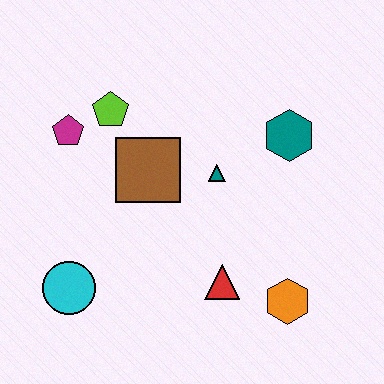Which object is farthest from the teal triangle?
The cyan circle is farthest from the teal triangle.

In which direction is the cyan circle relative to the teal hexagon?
The cyan circle is to the left of the teal hexagon.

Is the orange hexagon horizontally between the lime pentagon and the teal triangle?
No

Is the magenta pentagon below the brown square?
No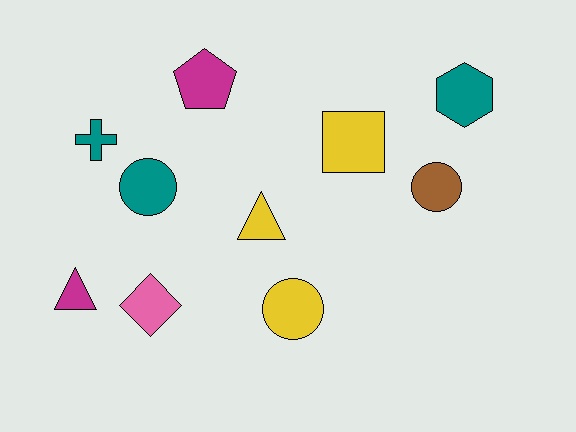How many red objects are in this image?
There are no red objects.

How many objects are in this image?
There are 10 objects.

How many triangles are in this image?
There are 2 triangles.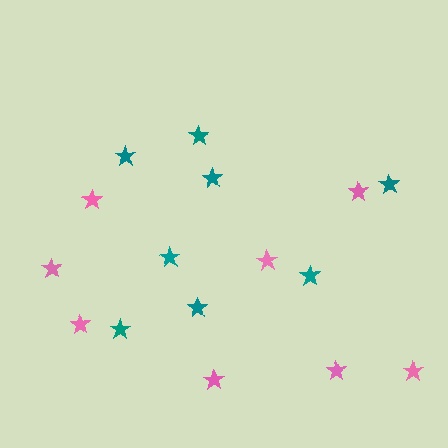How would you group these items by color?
There are 2 groups: one group of pink stars (8) and one group of teal stars (8).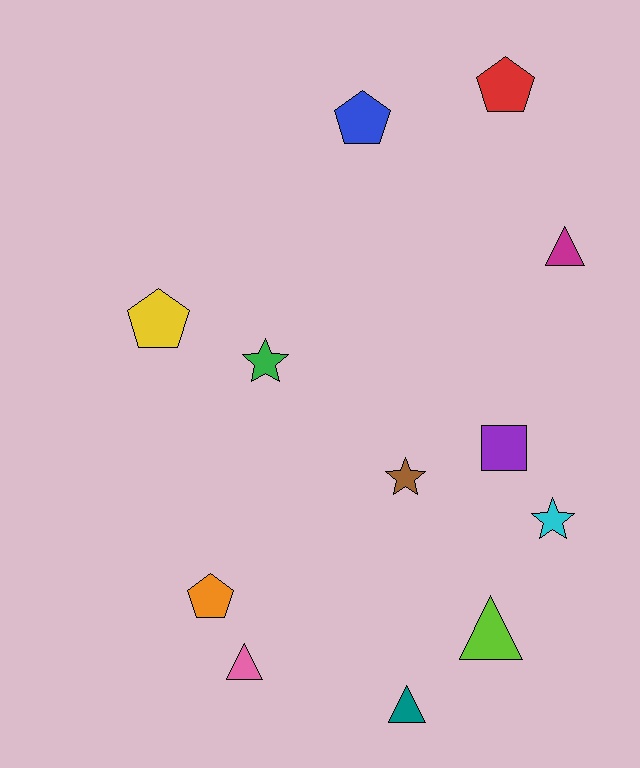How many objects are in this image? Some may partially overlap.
There are 12 objects.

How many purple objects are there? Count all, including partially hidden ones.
There is 1 purple object.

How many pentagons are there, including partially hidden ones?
There are 4 pentagons.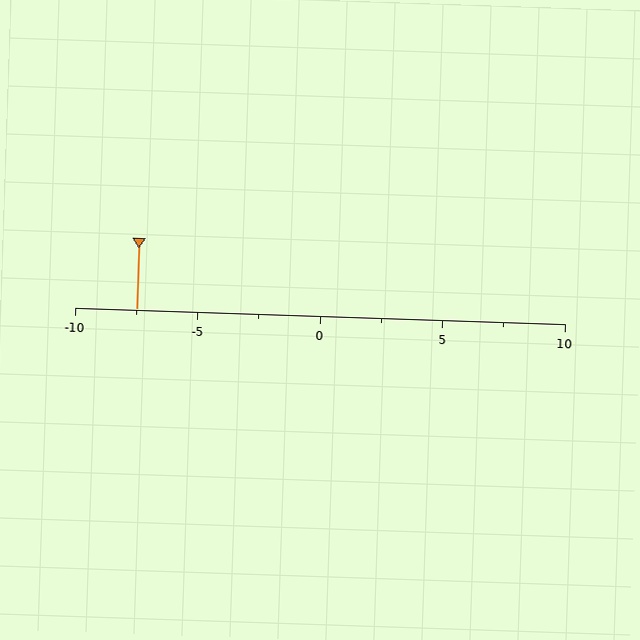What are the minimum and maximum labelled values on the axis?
The axis runs from -10 to 10.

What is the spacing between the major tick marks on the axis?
The major ticks are spaced 5 apart.